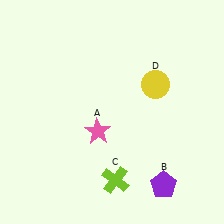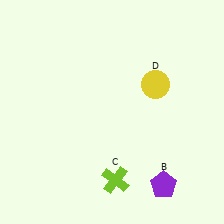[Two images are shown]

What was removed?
The pink star (A) was removed in Image 2.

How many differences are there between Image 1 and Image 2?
There is 1 difference between the two images.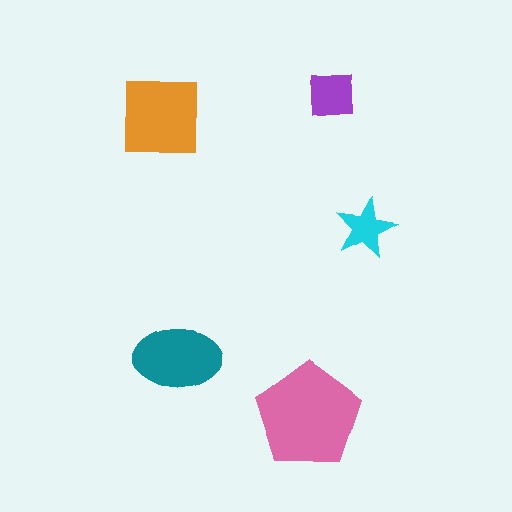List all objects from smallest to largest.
The cyan star, the purple square, the teal ellipse, the orange square, the pink pentagon.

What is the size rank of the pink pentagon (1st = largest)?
1st.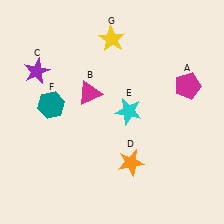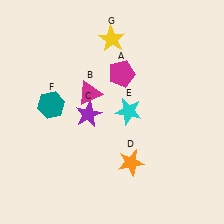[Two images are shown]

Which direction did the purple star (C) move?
The purple star (C) moved right.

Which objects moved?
The objects that moved are: the magenta pentagon (A), the purple star (C).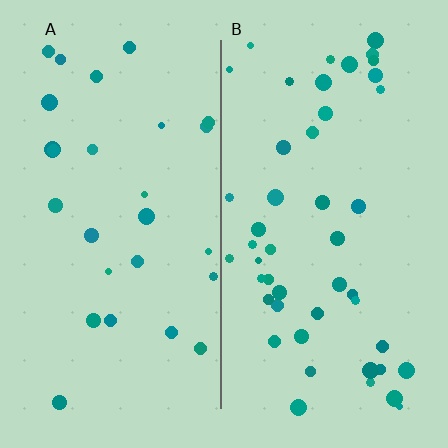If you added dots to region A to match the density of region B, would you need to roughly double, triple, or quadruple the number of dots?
Approximately double.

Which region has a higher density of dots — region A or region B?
B (the right).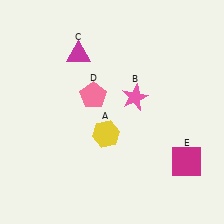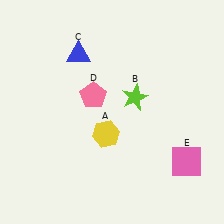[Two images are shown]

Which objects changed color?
B changed from pink to lime. C changed from magenta to blue. E changed from magenta to pink.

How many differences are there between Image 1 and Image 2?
There are 3 differences between the two images.